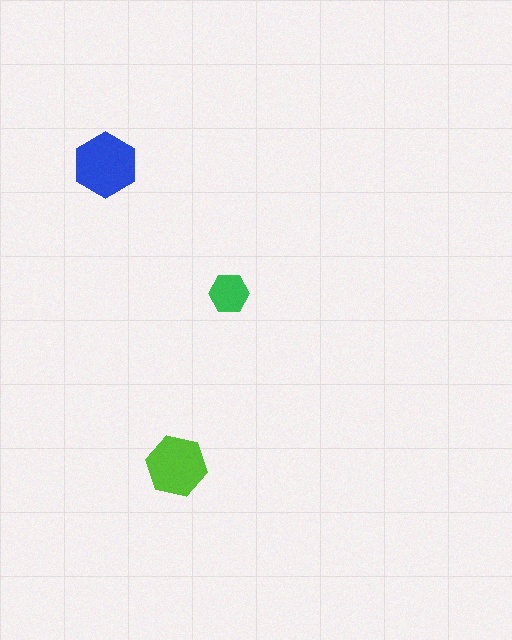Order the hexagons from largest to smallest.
the blue one, the lime one, the green one.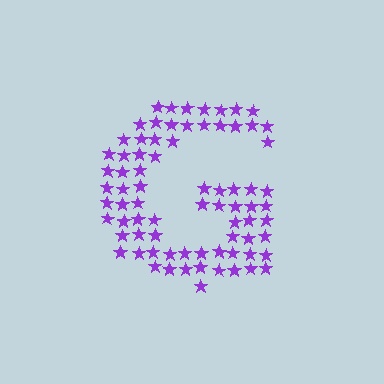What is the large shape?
The large shape is the letter G.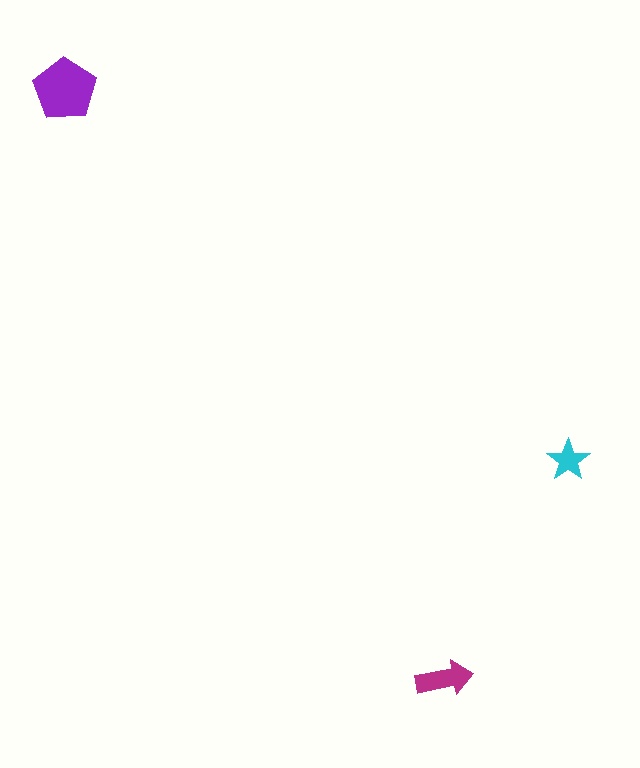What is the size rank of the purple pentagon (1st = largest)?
1st.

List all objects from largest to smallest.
The purple pentagon, the magenta arrow, the cyan star.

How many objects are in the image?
There are 3 objects in the image.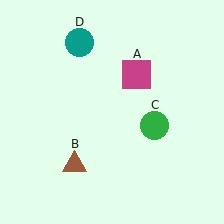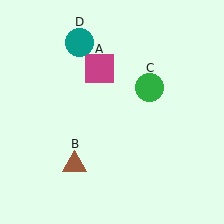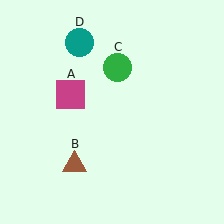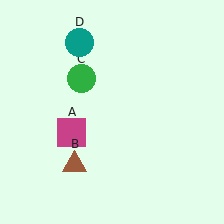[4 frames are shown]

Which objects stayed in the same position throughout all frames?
Brown triangle (object B) and teal circle (object D) remained stationary.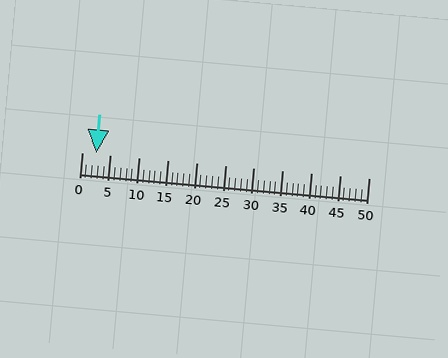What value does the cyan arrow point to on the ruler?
The cyan arrow points to approximately 2.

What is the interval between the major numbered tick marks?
The major tick marks are spaced 5 units apart.